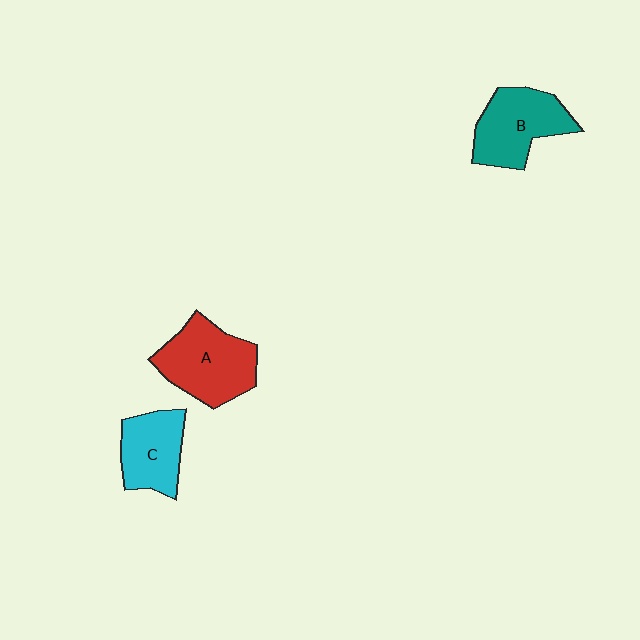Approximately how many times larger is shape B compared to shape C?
Approximately 1.2 times.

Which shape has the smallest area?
Shape C (cyan).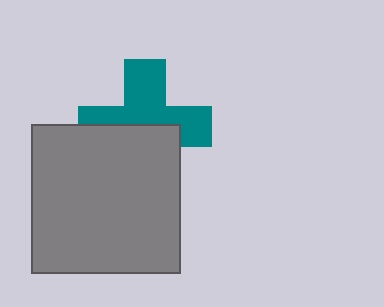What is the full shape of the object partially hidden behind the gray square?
The partially hidden object is a teal cross.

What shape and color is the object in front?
The object in front is a gray square.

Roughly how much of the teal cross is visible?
About half of it is visible (roughly 53%).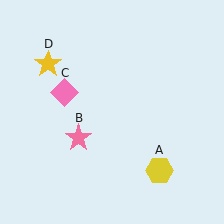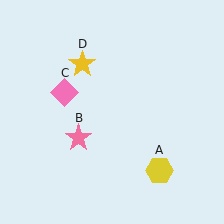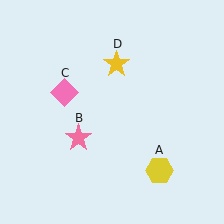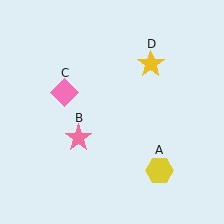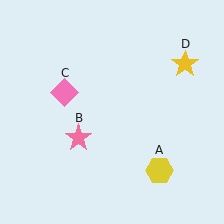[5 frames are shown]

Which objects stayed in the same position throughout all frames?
Yellow hexagon (object A) and pink star (object B) and pink diamond (object C) remained stationary.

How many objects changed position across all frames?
1 object changed position: yellow star (object D).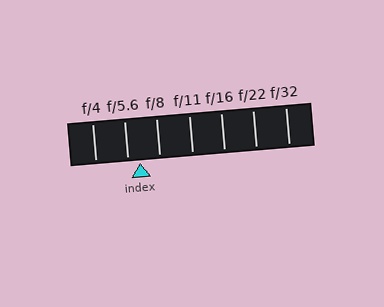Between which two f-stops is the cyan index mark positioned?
The index mark is between f/5.6 and f/8.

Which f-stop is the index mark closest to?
The index mark is closest to f/5.6.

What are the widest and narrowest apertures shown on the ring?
The widest aperture shown is f/4 and the narrowest is f/32.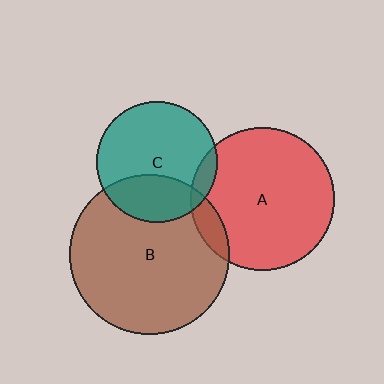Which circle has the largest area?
Circle B (brown).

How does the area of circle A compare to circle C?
Approximately 1.4 times.